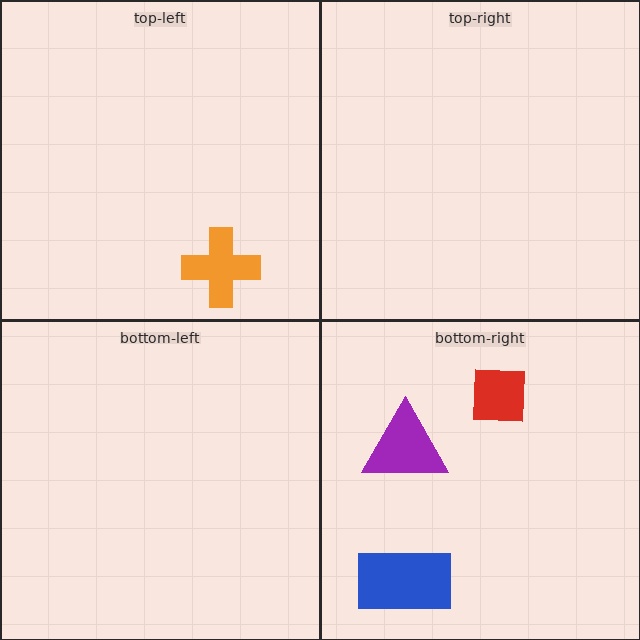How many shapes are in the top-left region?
1.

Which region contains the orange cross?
The top-left region.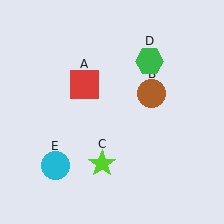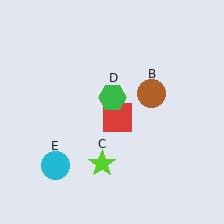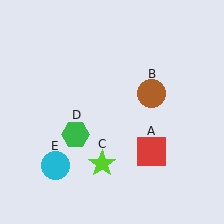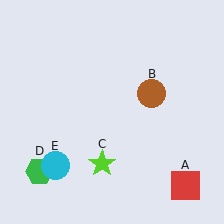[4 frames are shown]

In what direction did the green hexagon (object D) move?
The green hexagon (object D) moved down and to the left.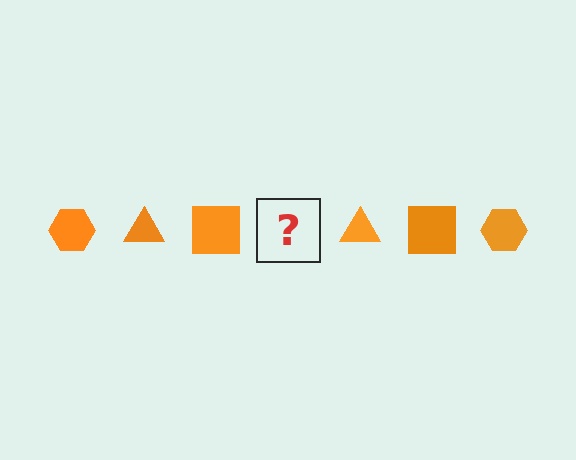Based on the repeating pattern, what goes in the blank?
The blank should be an orange hexagon.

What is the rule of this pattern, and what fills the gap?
The rule is that the pattern cycles through hexagon, triangle, square shapes in orange. The gap should be filled with an orange hexagon.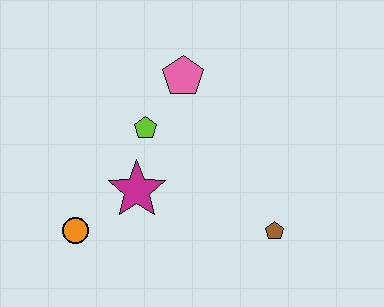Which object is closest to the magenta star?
The lime pentagon is closest to the magenta star.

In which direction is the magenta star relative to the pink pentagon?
The magenta star is below the pink pentagon.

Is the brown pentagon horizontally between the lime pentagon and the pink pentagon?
No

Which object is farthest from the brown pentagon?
The orange circle is farthest from the brown pentagon.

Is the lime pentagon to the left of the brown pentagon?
Yes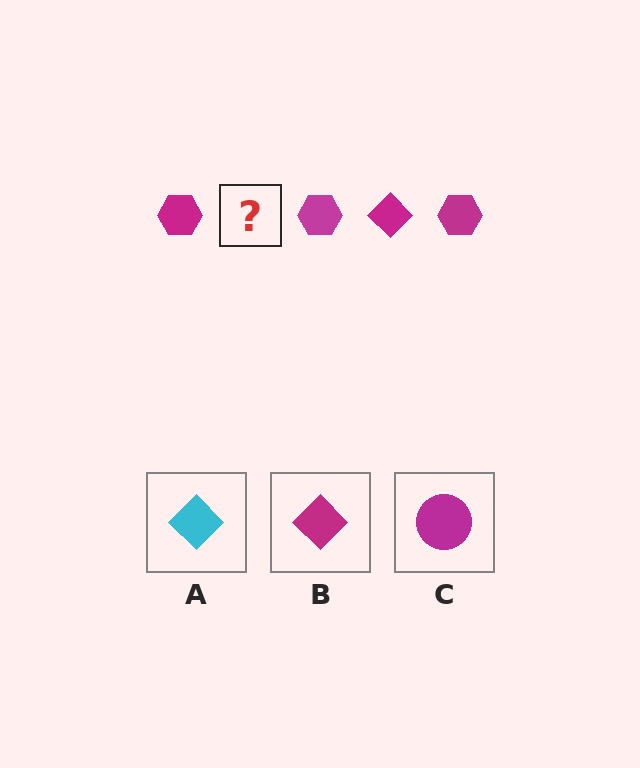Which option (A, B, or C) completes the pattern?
B.